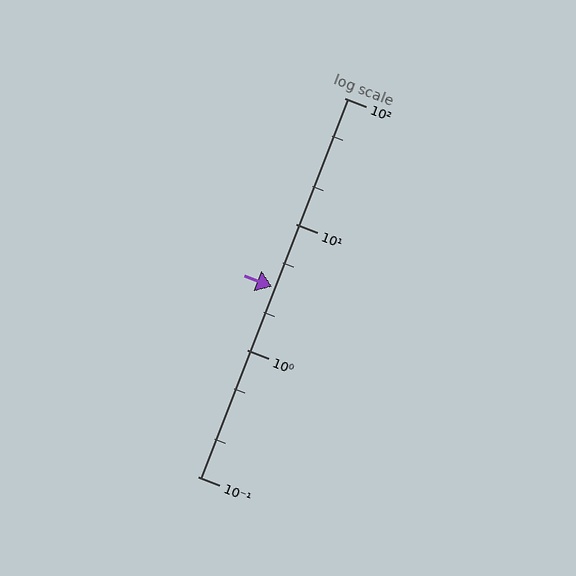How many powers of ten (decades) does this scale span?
The scale spans 3 decades, from 0.1 to 100.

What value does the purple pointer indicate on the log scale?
The pointer indicates approximately 3.2.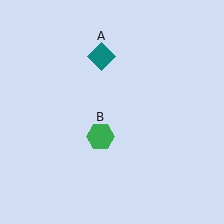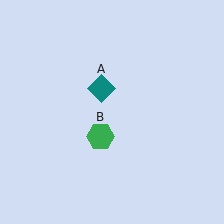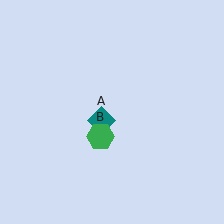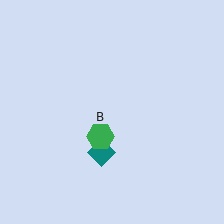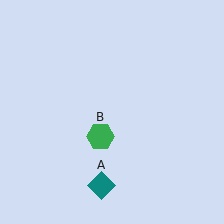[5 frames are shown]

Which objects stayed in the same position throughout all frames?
Green hexagon (object B) remained stationary.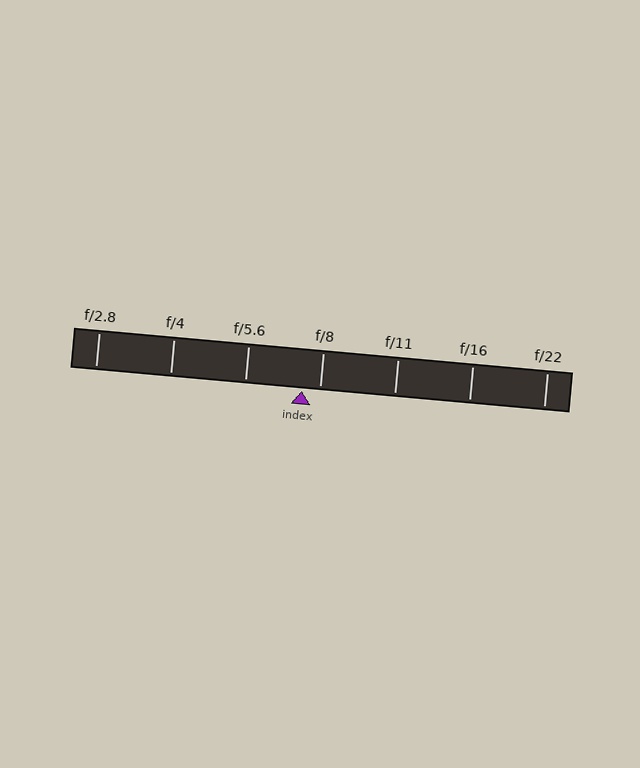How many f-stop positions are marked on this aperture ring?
There are 7 f-stop positions marked.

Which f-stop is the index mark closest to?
The index mark is closest to f/8.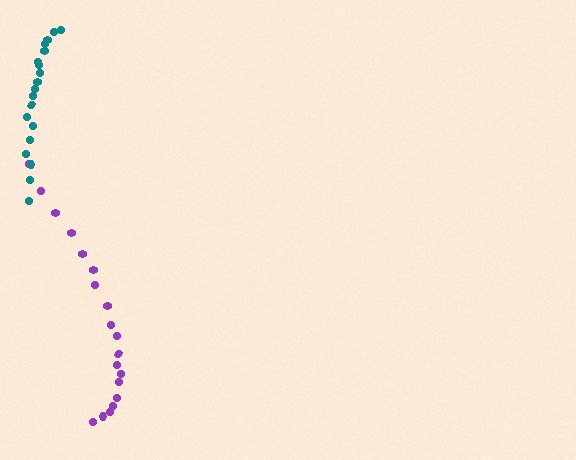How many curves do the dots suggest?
There are 2 distinct paths.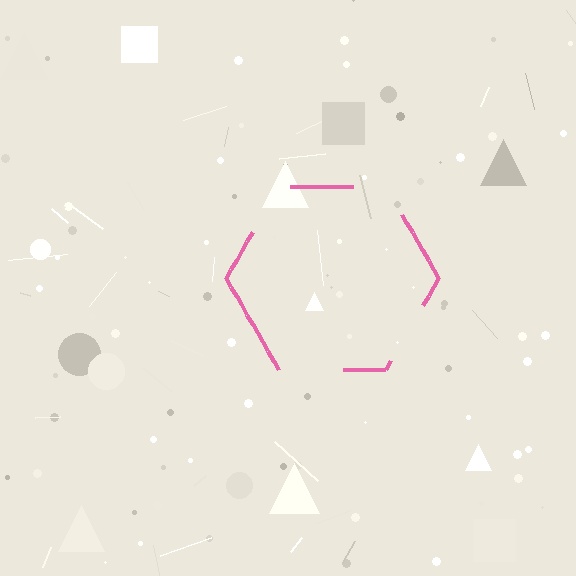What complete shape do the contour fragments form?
The contour fragments form a hexagon.